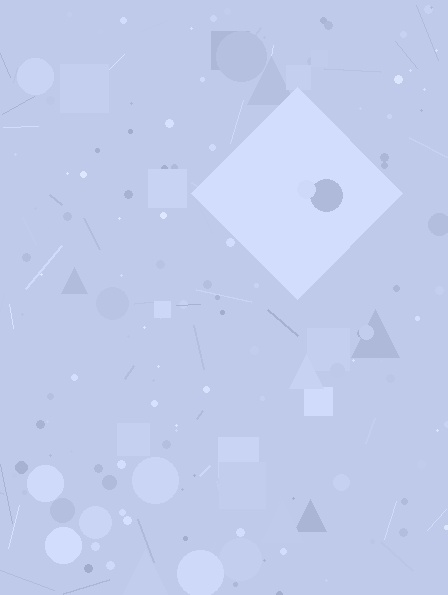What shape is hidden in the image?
A diamond is hidden in the image.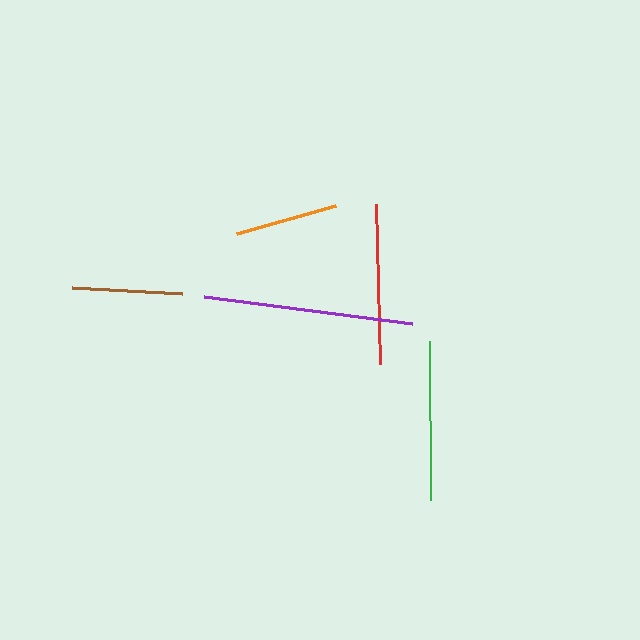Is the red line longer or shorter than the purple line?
The purple line is longer than the red line.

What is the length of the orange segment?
The orange segment is approximately 103 pixels long.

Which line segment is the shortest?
The orange line is the shortest at approximately 103 pixels.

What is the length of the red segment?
The red segment is approximately 160 pixels long.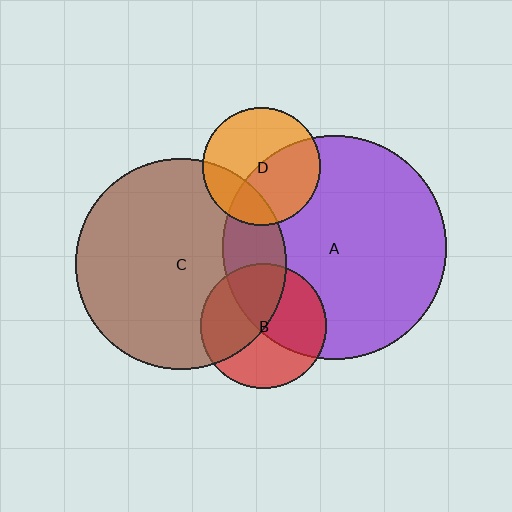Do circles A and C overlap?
Yes.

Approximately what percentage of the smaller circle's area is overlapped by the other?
Approximately 20%.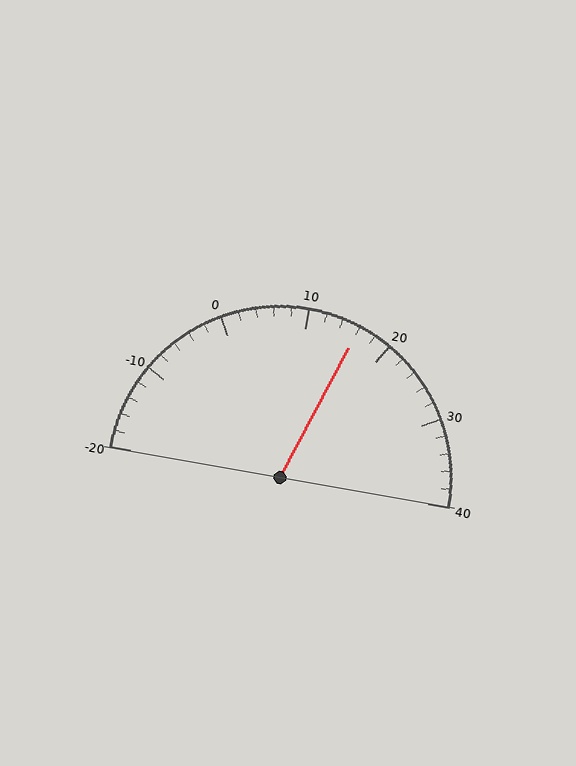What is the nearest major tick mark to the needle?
The nearest major tick mark is 20.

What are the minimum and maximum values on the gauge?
The gauge ranges from -20 to 40.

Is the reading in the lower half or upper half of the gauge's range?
The reading is in the upper half of the range (-20 to 40).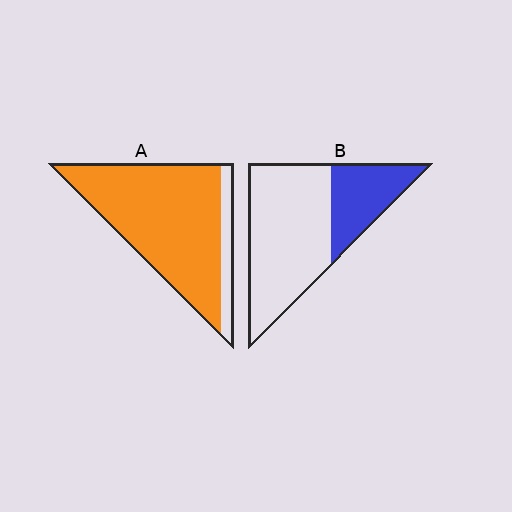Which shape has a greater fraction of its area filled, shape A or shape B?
Shape A.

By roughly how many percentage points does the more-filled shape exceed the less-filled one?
By roughly 55 percentage points (A over B).